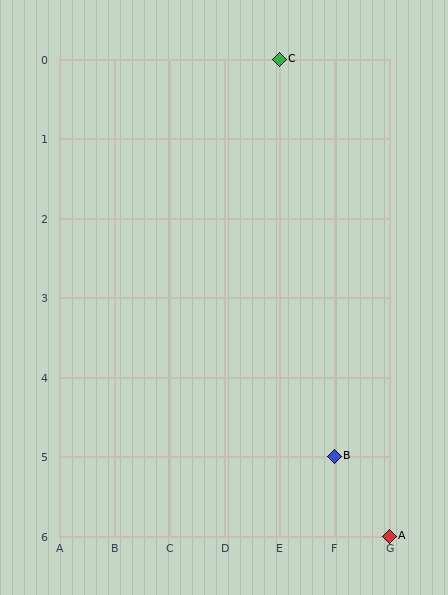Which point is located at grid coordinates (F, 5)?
Point B is at (F, 5).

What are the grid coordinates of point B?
Point B is at grid coordinates (F, 5).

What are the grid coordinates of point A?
Point A is at grid coordinates (G, 6).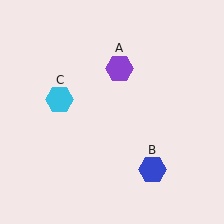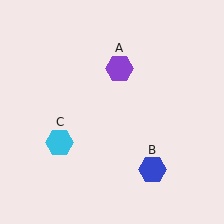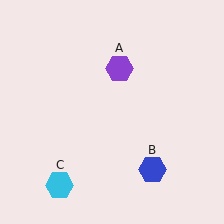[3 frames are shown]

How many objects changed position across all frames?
1 object changed position: cyan hexagon (object C).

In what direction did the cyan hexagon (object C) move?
The cyan hexagon (object C) moved down.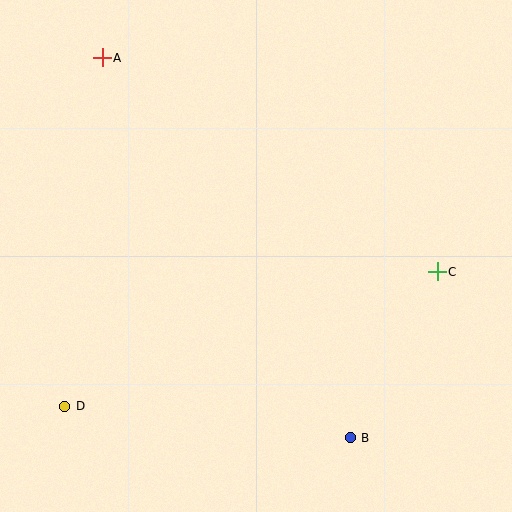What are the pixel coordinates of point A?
Point A is at (102, 58).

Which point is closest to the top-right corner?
Point C is closest to the top-right corner.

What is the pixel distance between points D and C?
The distance between D and C is 396 pixels.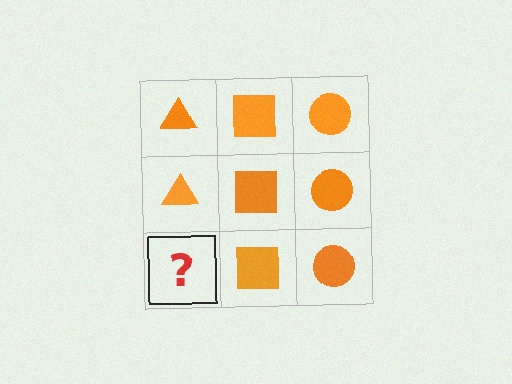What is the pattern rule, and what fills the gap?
The rule is that each column has a consistent shape. The gap should be filled with an orange triangle.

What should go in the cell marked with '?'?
The missing cell should contain an orange triangle.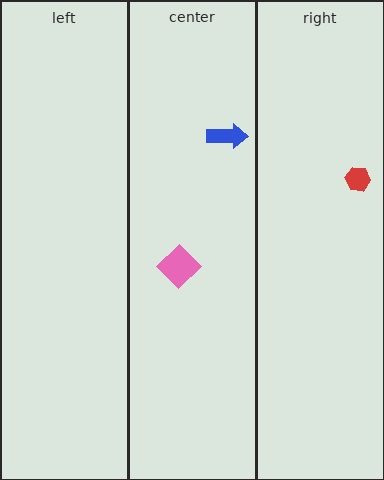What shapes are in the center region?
The pink diamond, the blue arrow.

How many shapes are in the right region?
1.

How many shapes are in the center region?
2.